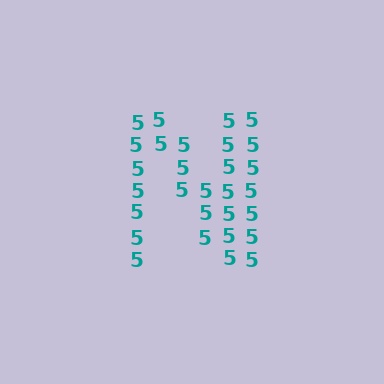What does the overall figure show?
The overall figure shows the letter N.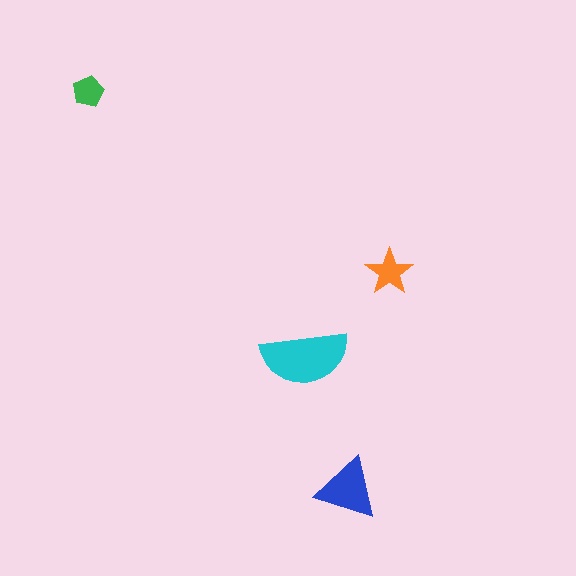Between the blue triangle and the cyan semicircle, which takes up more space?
The cyan semicircle.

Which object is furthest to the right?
The orange star is rightmost.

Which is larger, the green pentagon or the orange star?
The orange star.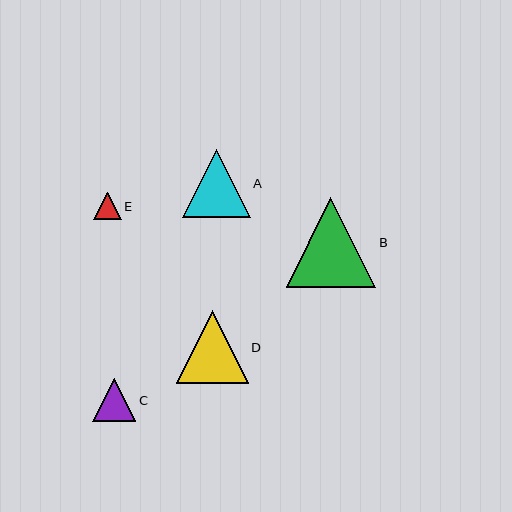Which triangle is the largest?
Triangle B is the largest with a size of approximately 90 pixels.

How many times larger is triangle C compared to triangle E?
Triangle C is approximately 1.6 times the size of triangle E.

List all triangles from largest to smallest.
From largest to smallest: B, D, A, C, E.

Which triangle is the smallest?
Triangle E is the smallest with a size of approximately 27 pixels.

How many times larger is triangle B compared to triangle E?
Triangle B is approximately 3.3 times the size of triangle E.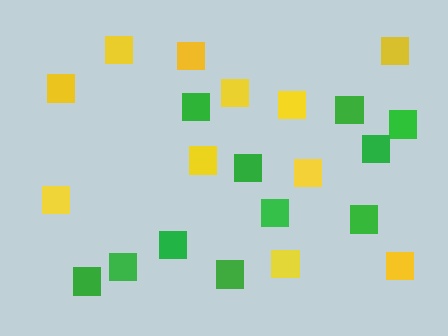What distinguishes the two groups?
There are 2 groups: one group of yellow squares (11) and one group of green squares (11).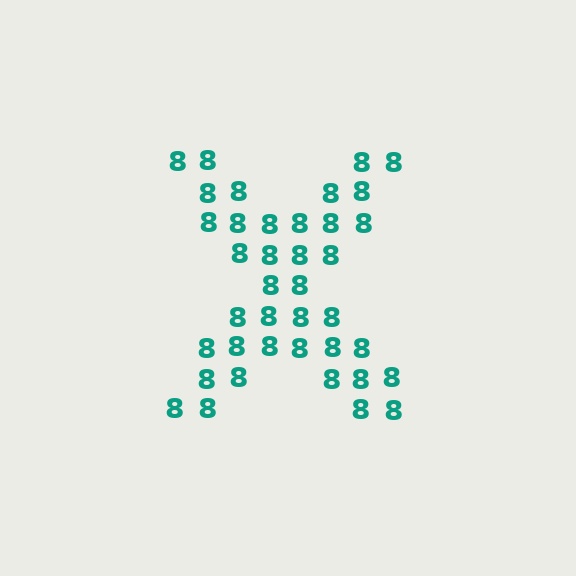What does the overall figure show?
The overall figure shows the letter X.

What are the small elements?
The small elements are digit 8's.